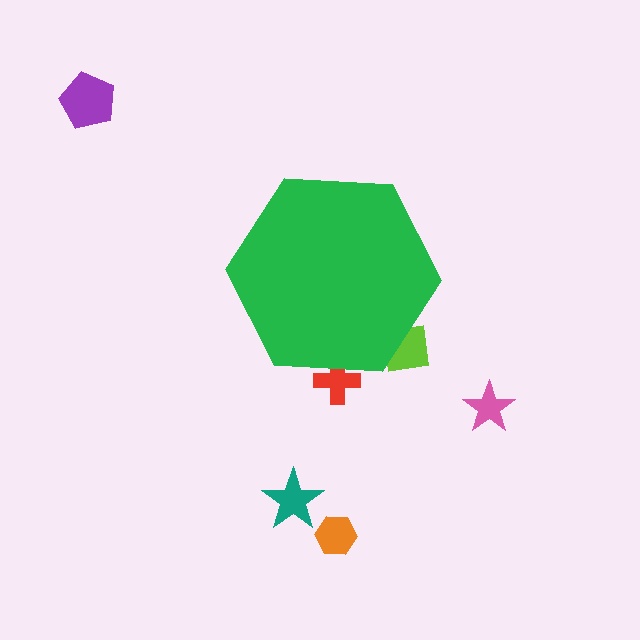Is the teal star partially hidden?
No, the teal star is fully visible.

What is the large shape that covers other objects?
A green hexagon.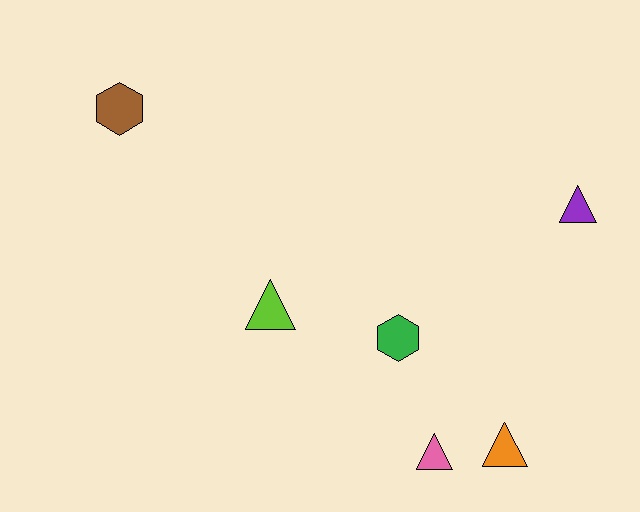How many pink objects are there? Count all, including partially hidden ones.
There is 1 pink object.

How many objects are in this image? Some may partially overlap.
There are 6 objects.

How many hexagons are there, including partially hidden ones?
There are 2 hexagons.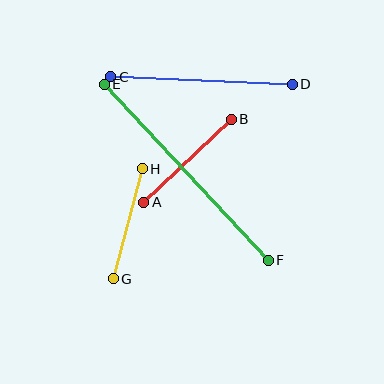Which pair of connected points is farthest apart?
Points E and F are farthest apart.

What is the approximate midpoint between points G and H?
The midpoint is at approximately (128, 224) pixels.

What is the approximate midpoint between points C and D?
The midpoint is at approximately (202, 80) pixels.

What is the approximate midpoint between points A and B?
The midpoint is at approximately (188, 161) pixels.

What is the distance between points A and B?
The distance is approximately 121 pixels.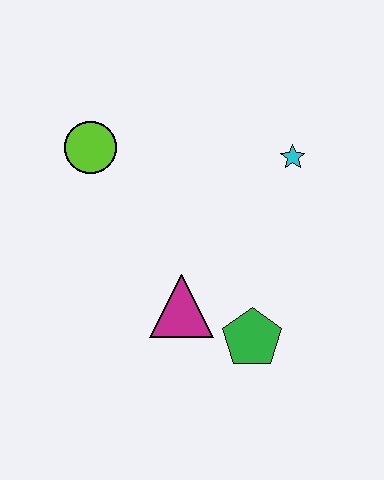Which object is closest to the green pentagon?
The magenta triangle is closest to the green pentagon.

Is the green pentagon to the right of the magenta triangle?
Yes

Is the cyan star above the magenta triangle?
Yes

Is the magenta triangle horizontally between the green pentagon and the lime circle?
Yes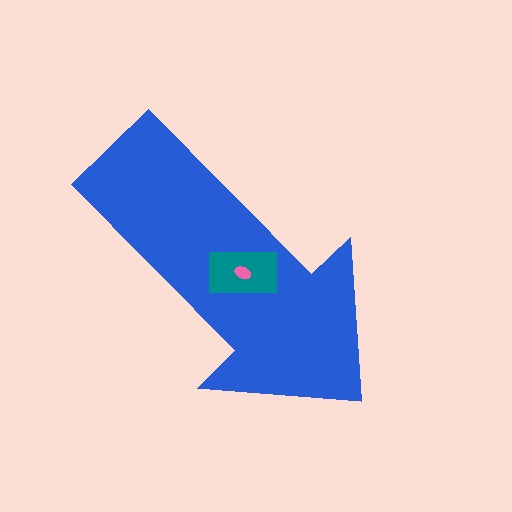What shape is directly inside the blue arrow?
The teal rectangle.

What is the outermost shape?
The blue arrow.